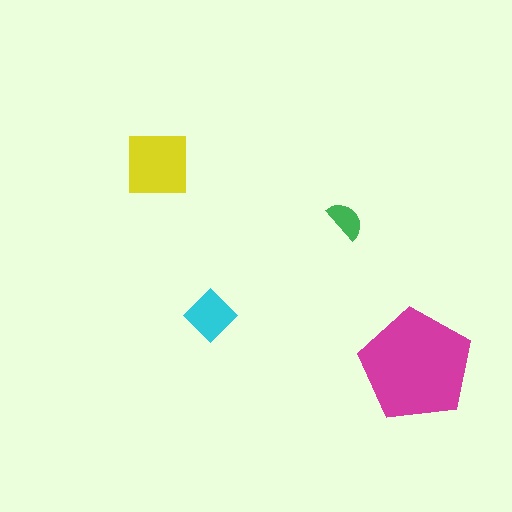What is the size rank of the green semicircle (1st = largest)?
4th.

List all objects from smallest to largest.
The green semicircle, the cyan diamond, the yellow square, the magenta pentagon.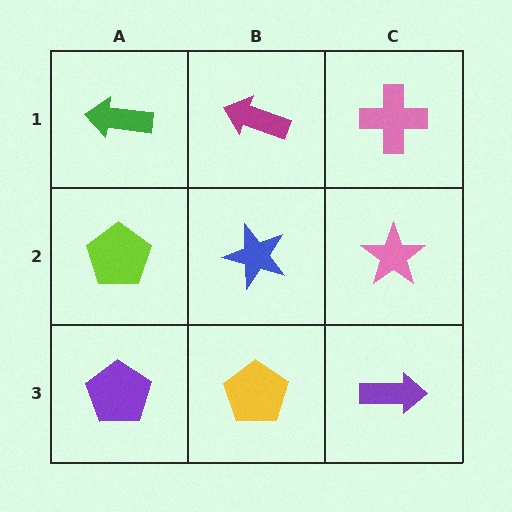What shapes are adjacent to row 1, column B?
A blue star (row 2, column B), a green arrow (row 1, column A), a pink cross (row 1, column C).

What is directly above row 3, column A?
A lime pentagon.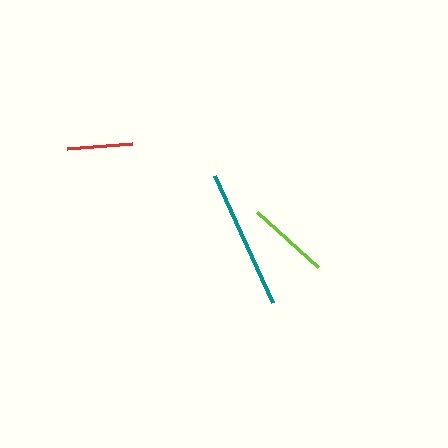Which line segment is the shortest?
The red line is the shortest at approximately 65 pixels.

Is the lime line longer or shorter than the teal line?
The teal line is longer than the lime line.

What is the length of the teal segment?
The teal segment is approximately 139 pixels long.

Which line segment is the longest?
The teal line is the longest at approximately 139 pixels.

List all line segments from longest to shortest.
From longest to shortest: teal, lime, red.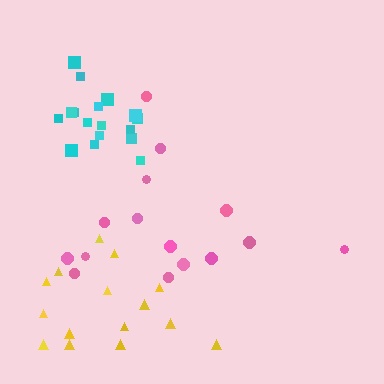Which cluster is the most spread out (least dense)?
Yellow.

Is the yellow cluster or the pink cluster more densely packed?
Pink.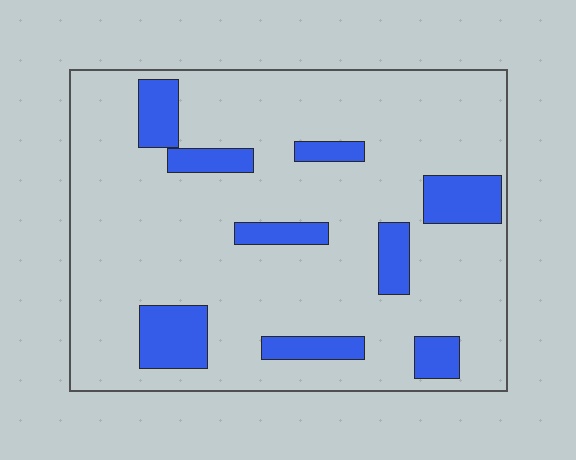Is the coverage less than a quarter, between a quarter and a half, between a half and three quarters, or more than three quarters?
Less than a quarter.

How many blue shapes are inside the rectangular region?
9.